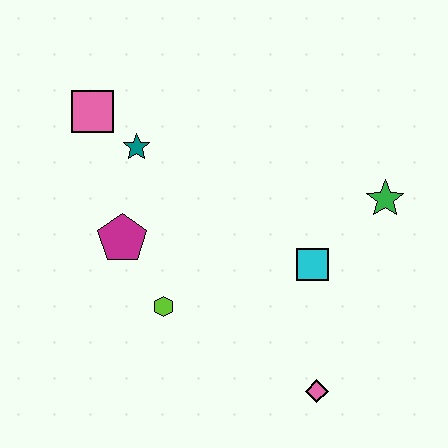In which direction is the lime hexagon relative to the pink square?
The lime hexagon is below the pink square.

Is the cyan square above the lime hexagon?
Yes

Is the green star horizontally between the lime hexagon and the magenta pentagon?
No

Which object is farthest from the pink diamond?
The pink square is farthest from the pink diamond.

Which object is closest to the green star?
The cyan square is closest to the green star.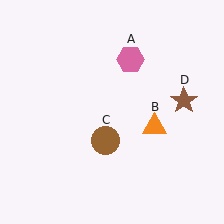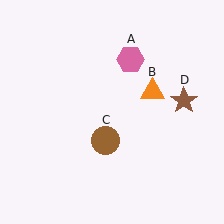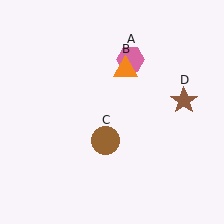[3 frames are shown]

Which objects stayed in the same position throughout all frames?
Pink hexagon (object A) and brown circle (object C) and brown star (object D) remained stationary.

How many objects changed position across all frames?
1 object changed position: orange triangle (object B).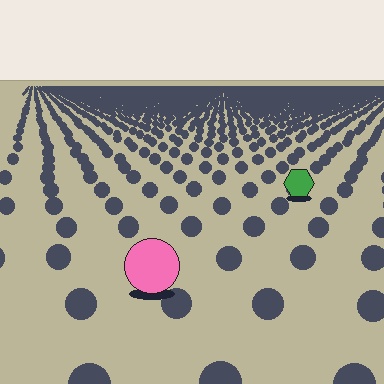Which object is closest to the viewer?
The pink circle is closest. The texture marks near it are larger and more spread out.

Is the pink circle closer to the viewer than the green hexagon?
Yes. The pink circle is closer — you can tell from the texture gradient: the ground texture is coarser near it.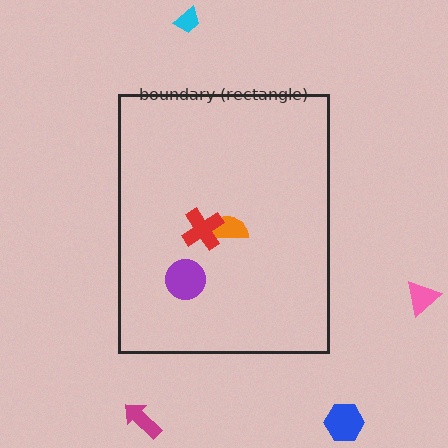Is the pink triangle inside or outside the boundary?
Outside.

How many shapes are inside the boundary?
3 inside, 4 outside.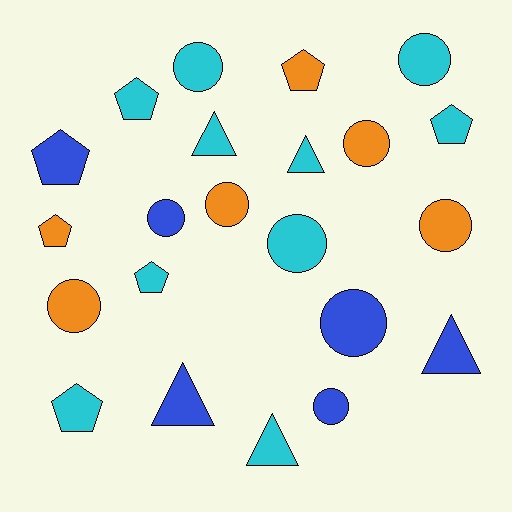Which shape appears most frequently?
Circle, with 10 objects.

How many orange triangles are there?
There are no orange triangles.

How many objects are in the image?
There are 22 objects.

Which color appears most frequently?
Cyan, with 10 objects.